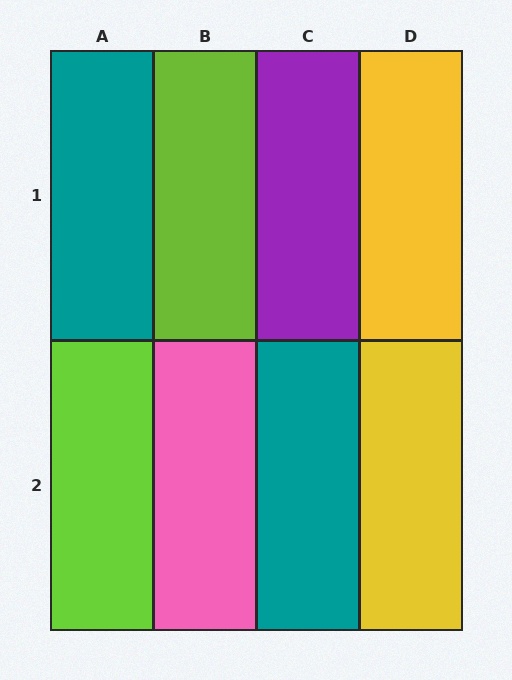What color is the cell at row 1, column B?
Lime.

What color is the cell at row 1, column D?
Yellow.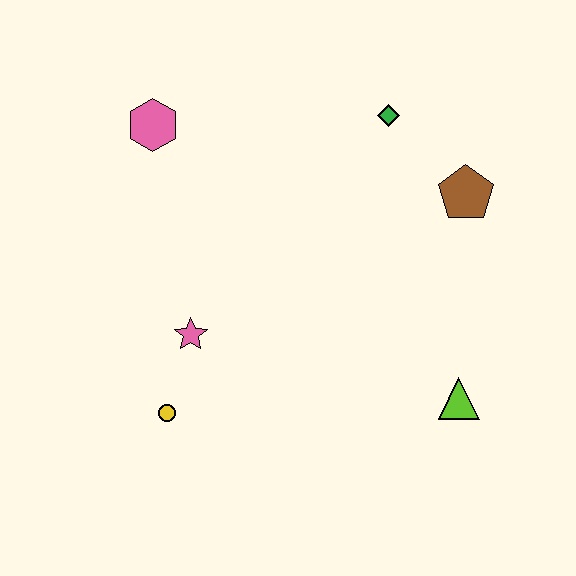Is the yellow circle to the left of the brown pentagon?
Yes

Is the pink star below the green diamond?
Yes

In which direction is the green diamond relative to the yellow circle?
The green diamond is above the yellow circle.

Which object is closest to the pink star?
The yellow circle is closest to the pink star.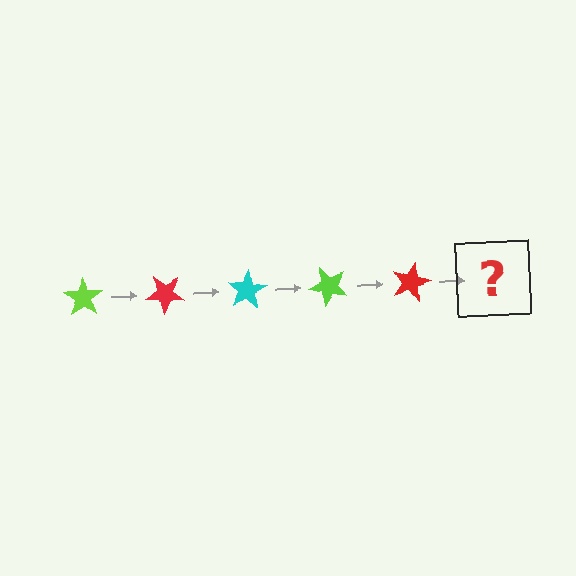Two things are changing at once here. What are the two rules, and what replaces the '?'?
The two rules are that it rotates 40 degrees each step and the color cycles through lime, red, and cyan. The '?' should be a cyan star, rotated 200 degrees from the start.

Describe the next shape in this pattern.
It should be a cyan star, rotated 200 degrees from the start.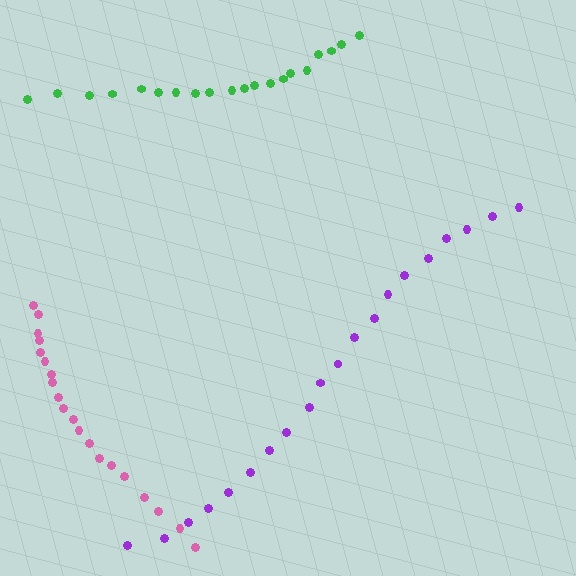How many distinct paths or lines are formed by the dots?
There are 3 distinct paths.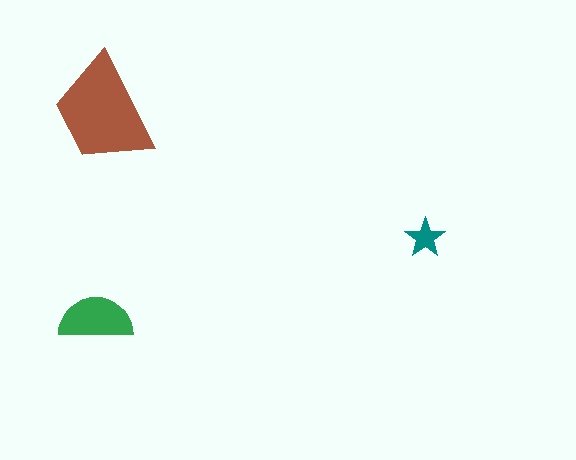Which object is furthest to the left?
The green semicircle is leftmost.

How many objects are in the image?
There are 3 objects in the image.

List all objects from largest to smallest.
The brown trapezoid, the green semicircle, the teal star.